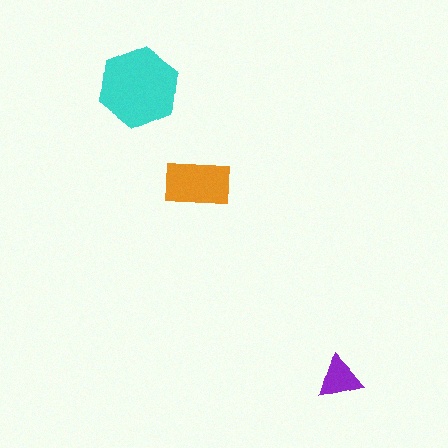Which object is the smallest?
The purple triangle.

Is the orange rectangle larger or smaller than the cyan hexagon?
Smaller.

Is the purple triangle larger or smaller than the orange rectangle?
Smaller.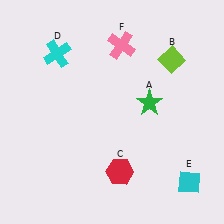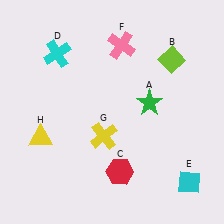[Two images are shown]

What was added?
A yellow cross (G), a yellow triangle (H) were added in Image 2.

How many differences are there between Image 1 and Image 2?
There are 2 differences between the two images.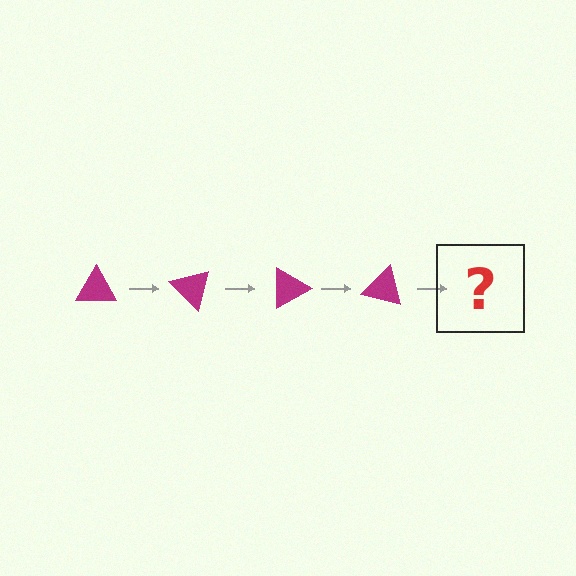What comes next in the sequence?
The next element should be a magenta triangle rotated 180 degrees.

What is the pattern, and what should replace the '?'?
The pattern is that the triangle rotates 45 degrees each step. The '?' should be a magenta triangle rotated 180 degrees.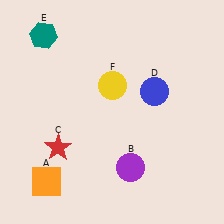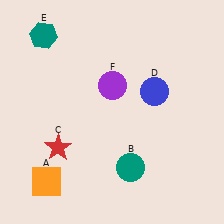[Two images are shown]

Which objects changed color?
B changed from purple to teal. F changed from yellow to purple.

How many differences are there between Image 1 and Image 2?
There are 2 differences between the two images.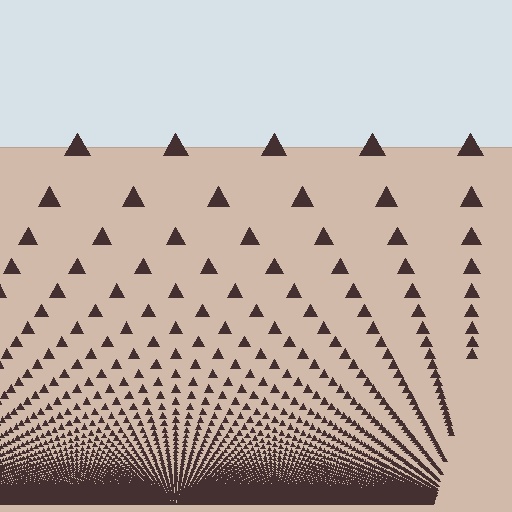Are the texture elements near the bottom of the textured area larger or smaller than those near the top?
Smaller. The gradient is inverted — elements near the bottom are smaller and denser.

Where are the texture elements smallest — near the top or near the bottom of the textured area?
Near the bottom.